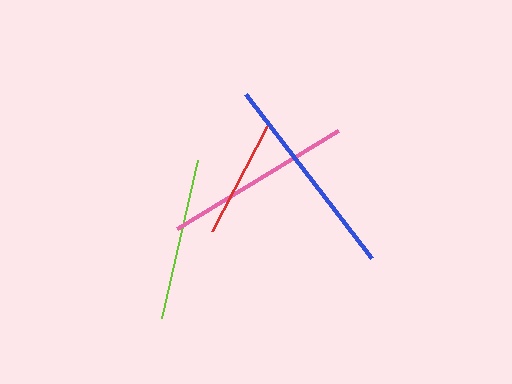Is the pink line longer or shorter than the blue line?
The blue line is longer than the pink line.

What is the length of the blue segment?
The blue segment is approximately 208 pixels long.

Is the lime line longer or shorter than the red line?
The lime line is longer than the red line.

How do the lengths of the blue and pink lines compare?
The blue and pink lines are approximately the same length.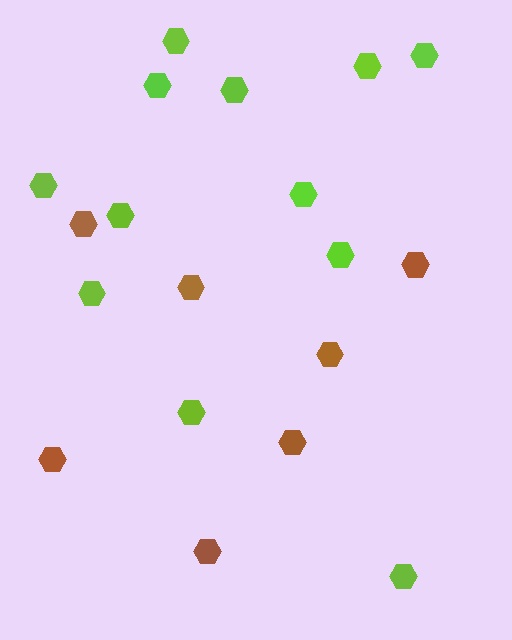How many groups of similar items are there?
There are 2 groups: one group of brown hexagons (7) and one group of lime hexagons (12).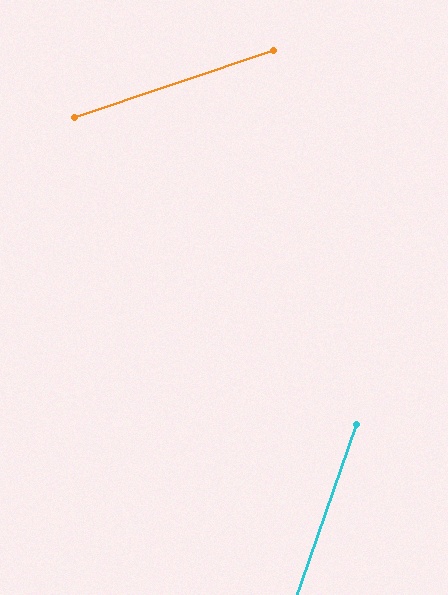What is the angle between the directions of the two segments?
Approximately 52 degrees.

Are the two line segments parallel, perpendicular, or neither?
Neither parallel nor perpendicular — they differ by about 52°.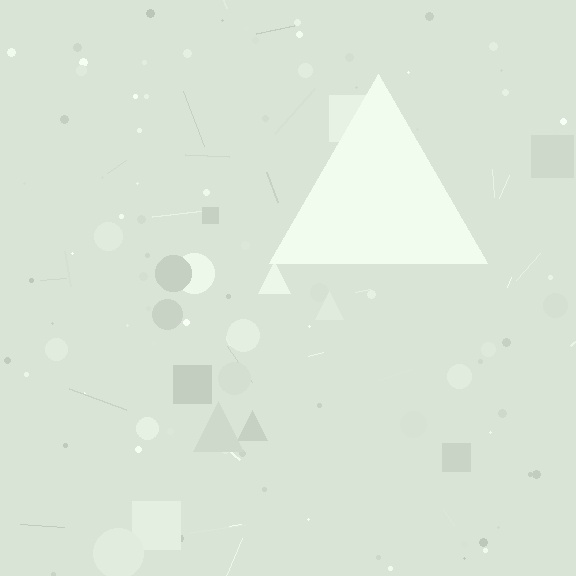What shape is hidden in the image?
A triangle is hidden in the image.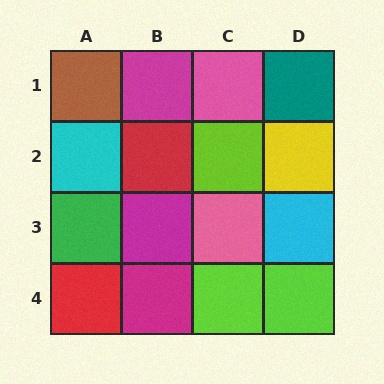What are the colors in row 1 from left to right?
Brown, magenta, pink, teal.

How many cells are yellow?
1 cell is yellow.